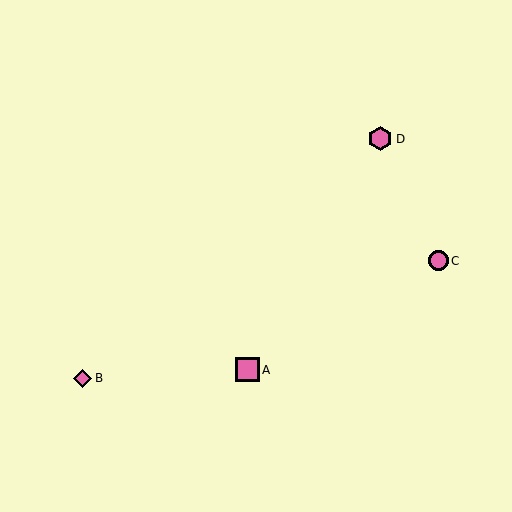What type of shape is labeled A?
Shape A is a pink square.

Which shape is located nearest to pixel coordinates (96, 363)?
The pink diamond (labeled B) at (83, 378) is nearest to that location.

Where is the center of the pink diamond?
The center of the pink diamond is at (83, 378).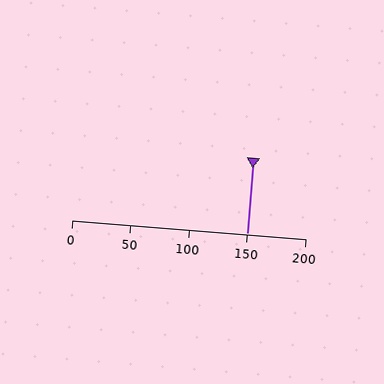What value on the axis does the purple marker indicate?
The marker indicates approximately 150.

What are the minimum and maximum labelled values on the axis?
The axis runs from 0 to 200.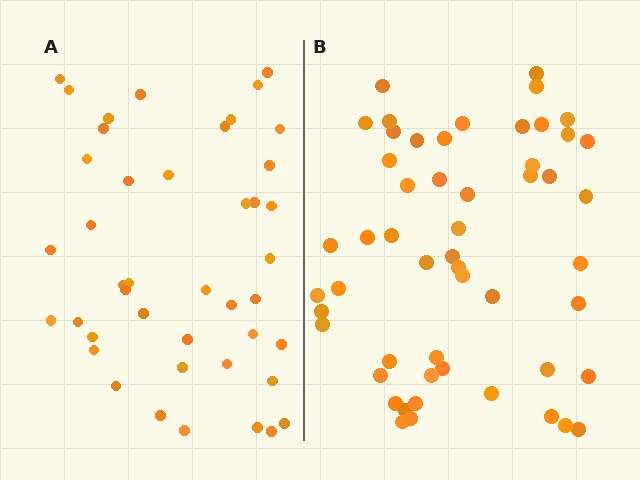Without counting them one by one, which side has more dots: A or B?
Region B (the right region) has more dots.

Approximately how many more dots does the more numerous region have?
Region B has roughly 10 or so more dots than region A.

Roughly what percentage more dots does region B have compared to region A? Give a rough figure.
About 25% more.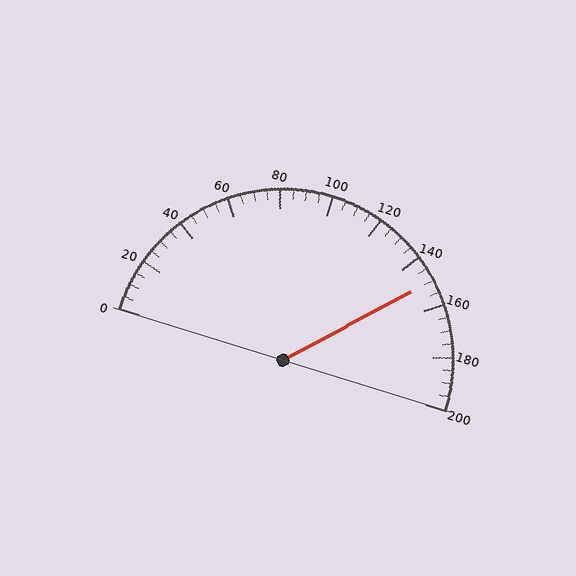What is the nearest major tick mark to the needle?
The nearest major tick mark is 160.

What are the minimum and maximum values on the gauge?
The gauge ranges from 0 to 200.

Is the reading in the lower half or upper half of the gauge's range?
The reading is in the upper half of the range (0 to 200).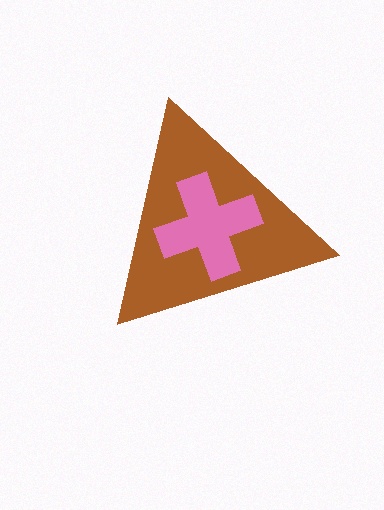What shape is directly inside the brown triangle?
The pink cross.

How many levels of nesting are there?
2.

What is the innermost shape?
The pink cross.